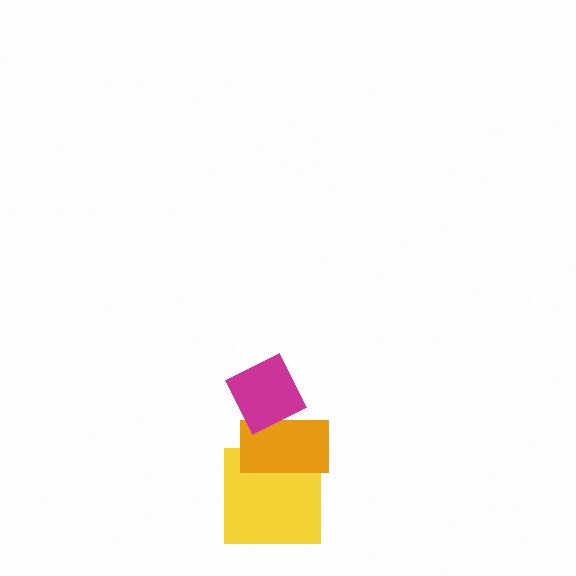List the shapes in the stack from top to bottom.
From top to bottom: the magenta diamond, the orange rectangle, the yellow square.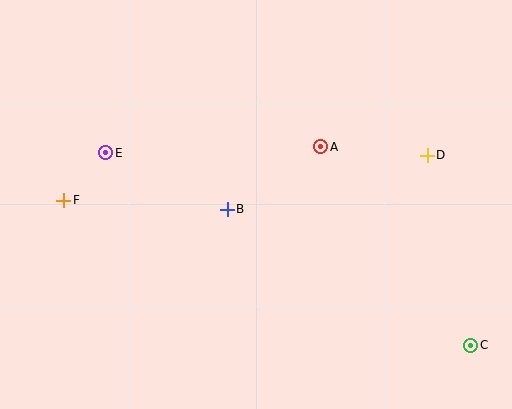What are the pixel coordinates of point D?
Point D is at (427, 155).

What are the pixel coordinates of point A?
Point A is at (321, 147).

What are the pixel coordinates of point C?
Point C is at (471, 345).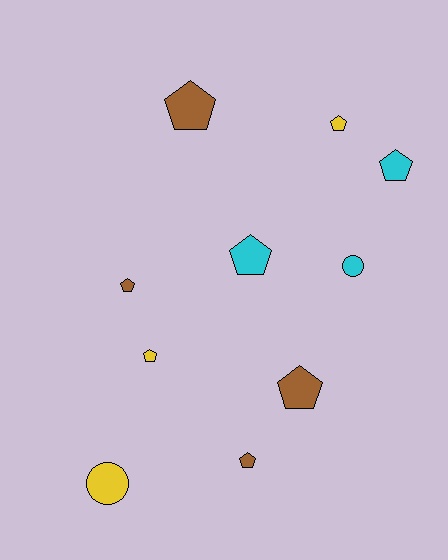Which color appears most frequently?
Brown, with 4 objects.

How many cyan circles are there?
There is 1 cyan circle.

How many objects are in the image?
There are 10 objects.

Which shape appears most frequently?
Pentagon, with 8 objects.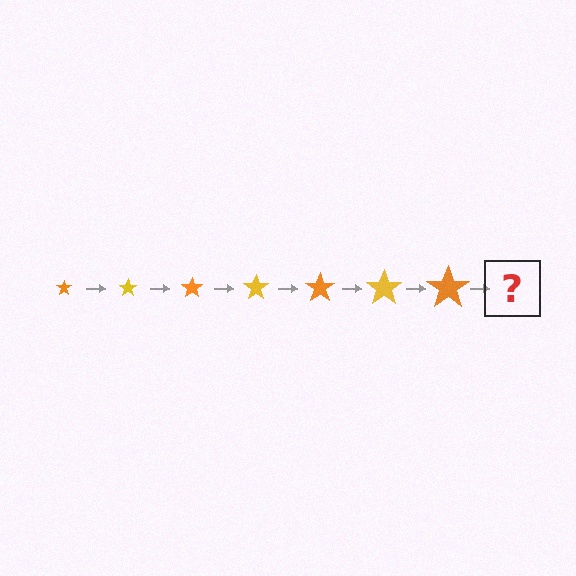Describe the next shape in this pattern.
It should be a yellow star, larger than the previous one.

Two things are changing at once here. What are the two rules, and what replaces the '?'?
The two rules are that the star grows larger each step and the color cycles through orange and yellow. The '?' should be a yellow star, larger than the previous one.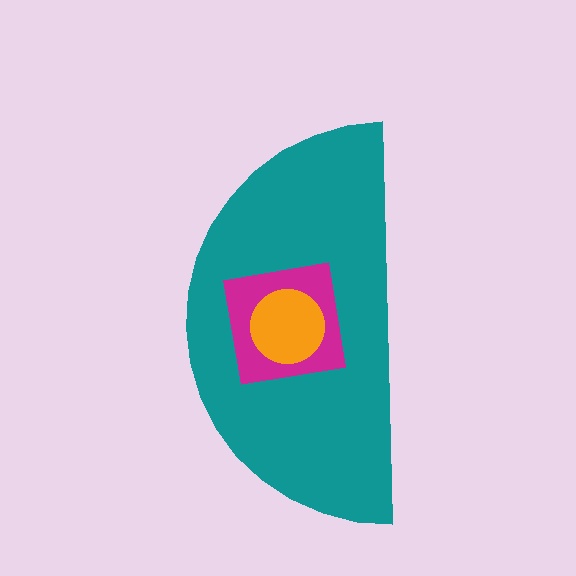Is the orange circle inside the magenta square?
Yes.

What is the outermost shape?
The teal semicircle.